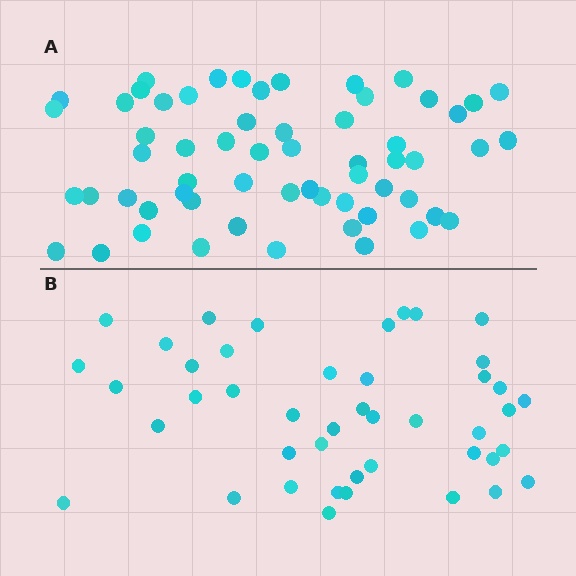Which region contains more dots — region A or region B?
Region A (the top region) has more dots.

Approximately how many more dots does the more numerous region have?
Region A has approximately 15 more dots than region B.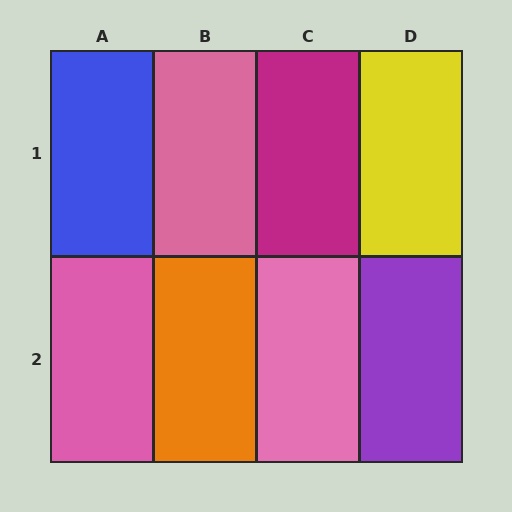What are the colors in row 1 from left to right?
Blue, pink, magenta, yellow.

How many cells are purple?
1 cell is purple.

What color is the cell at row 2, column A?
Pink.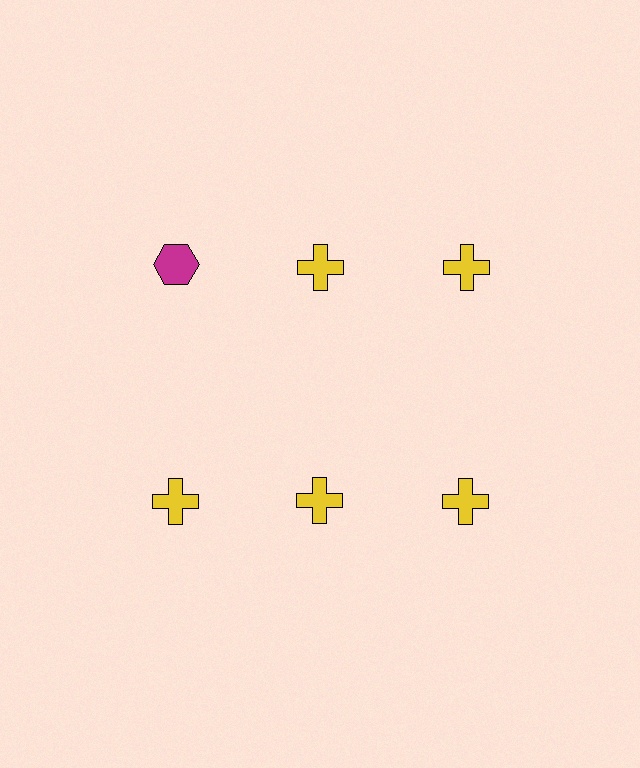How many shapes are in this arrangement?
There are 6 shapes arranged in a grid pattern.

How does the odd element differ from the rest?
It differs in both color (magenta instead of yellow) and shape (hexagon instead of cross).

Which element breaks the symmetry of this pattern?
The magenta hexagon in the top row, leftmost column breaks the symmetry. All other shapes are yellow crosses.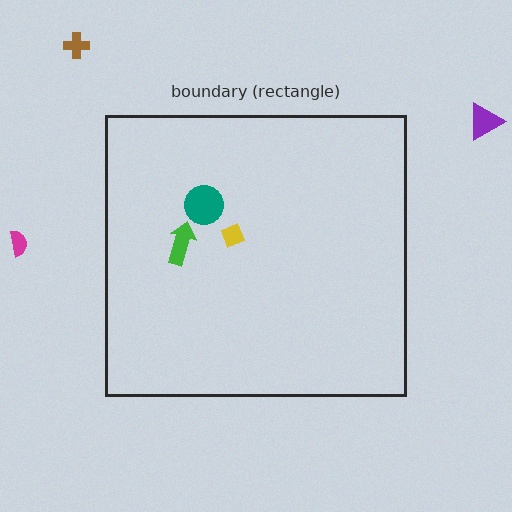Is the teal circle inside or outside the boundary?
Inside.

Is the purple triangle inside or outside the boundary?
Outside.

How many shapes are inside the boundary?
3 inside, 3 outside.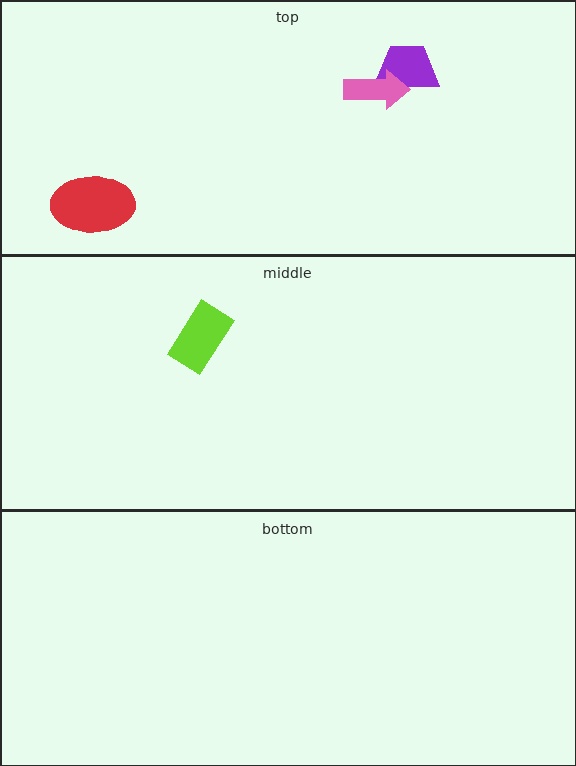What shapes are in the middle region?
The lime rectangle.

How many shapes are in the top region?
3.